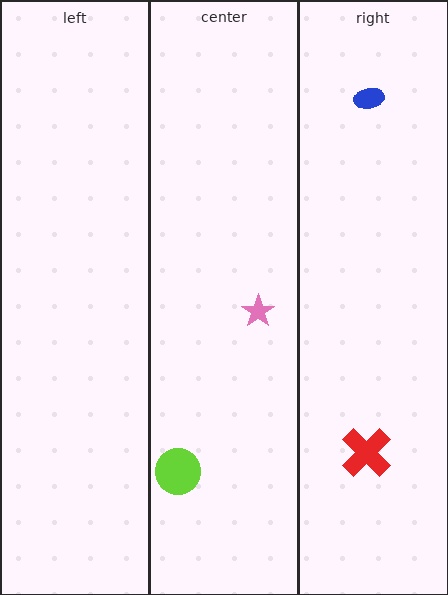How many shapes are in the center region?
2.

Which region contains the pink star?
The center region.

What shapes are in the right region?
The blue ellipse, the red cross.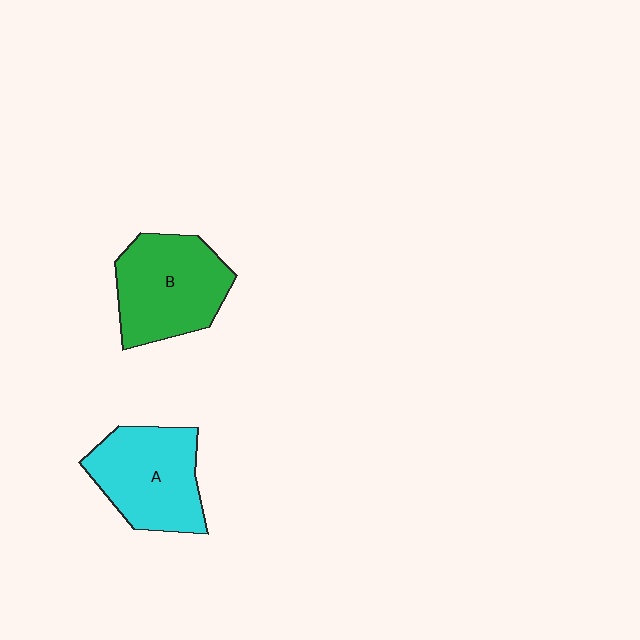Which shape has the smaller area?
Shape A (cyan).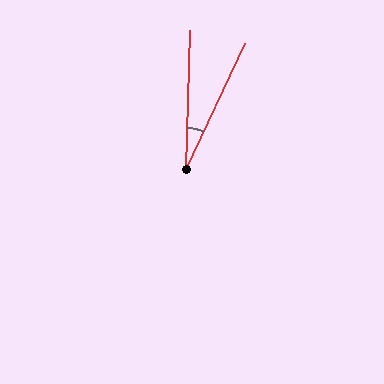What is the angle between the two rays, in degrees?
Approximately 24 degrees.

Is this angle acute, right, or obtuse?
It is acute.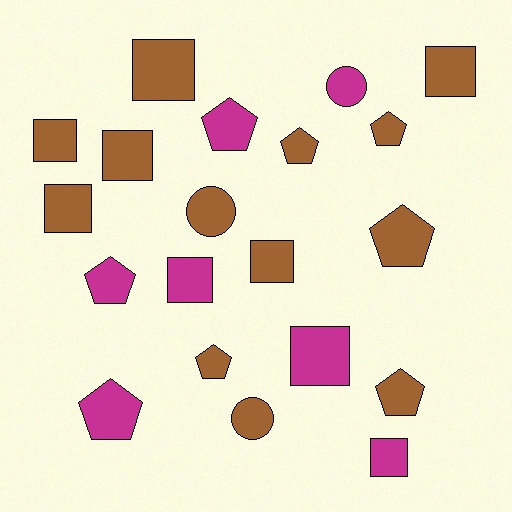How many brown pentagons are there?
There are 5 brown pentagons.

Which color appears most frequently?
Brown, with 13 objects.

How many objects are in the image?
There are 20 objects.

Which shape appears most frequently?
Square, with 9 objects.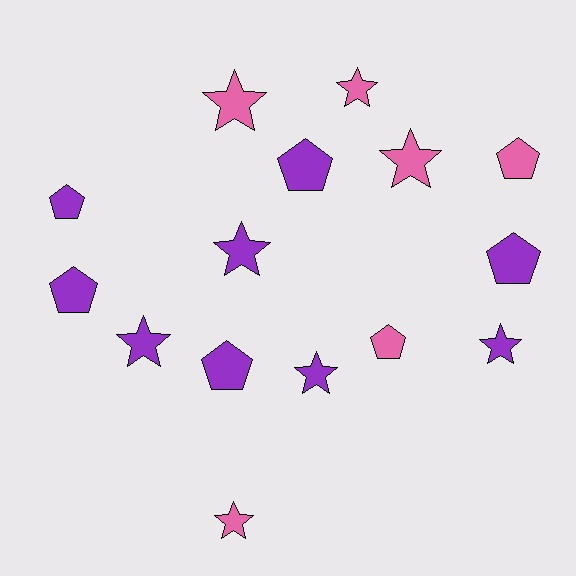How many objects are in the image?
There are 15 objects.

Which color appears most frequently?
Purple, with 9 objects.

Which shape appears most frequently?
Star, with 8 objects.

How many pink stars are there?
There are 4 pink stars.